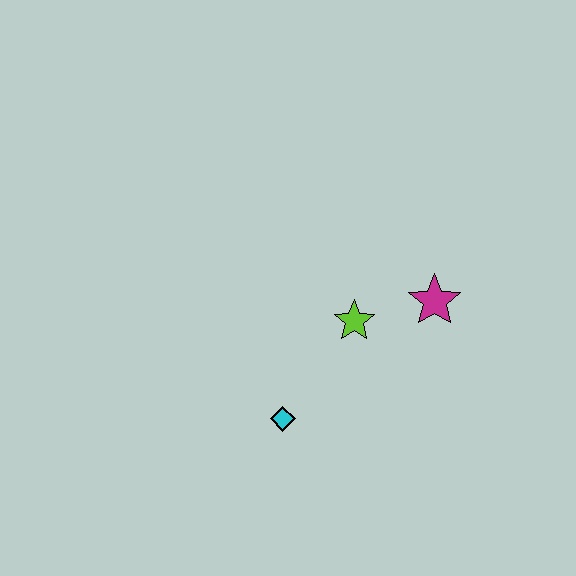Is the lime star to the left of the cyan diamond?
No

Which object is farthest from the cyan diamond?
The magenta star is farthest from the cyan diamond.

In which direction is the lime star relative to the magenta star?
The lime star is to the left of the magenta star.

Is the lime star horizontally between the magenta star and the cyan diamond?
Yes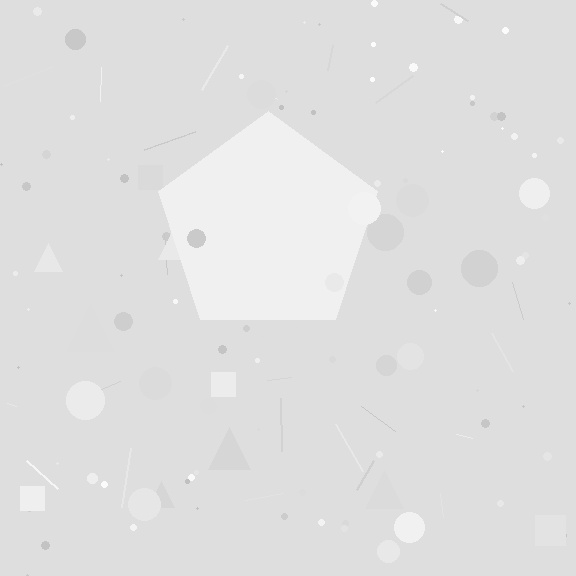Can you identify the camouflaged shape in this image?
The camouflaged shape is a pentagon.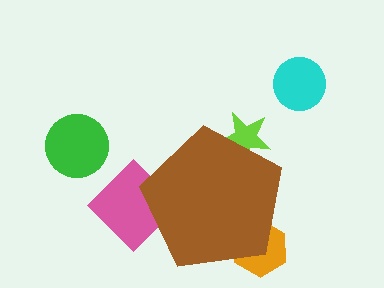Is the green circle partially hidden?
No, the green circle is fully visible.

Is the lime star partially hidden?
Yes, the lime star is partially hidden behind the brown pentagon.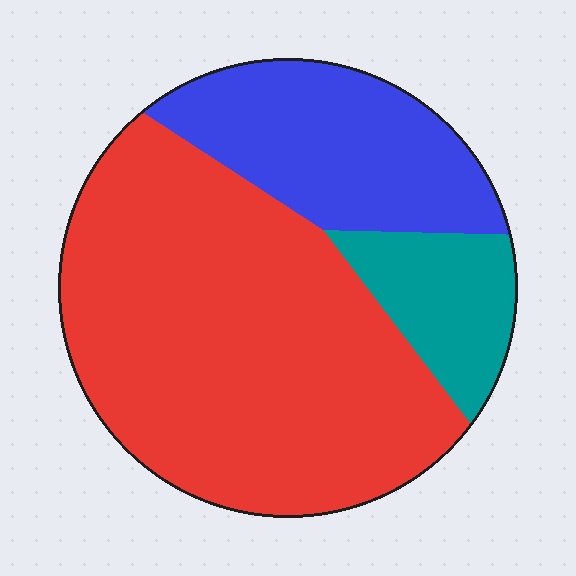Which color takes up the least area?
Teal, at roughly 15%.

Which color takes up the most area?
Red, at roughly 65%.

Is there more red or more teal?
Red.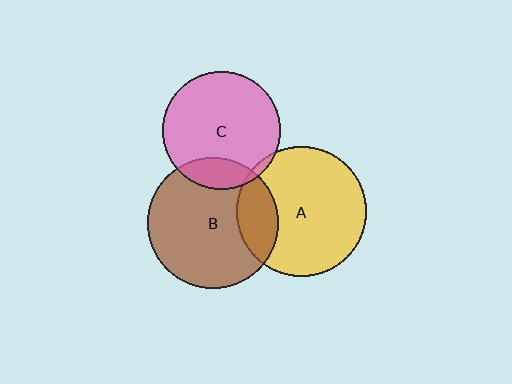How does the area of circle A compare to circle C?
Approximately 1.2 times.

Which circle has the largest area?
Circle B (brown).